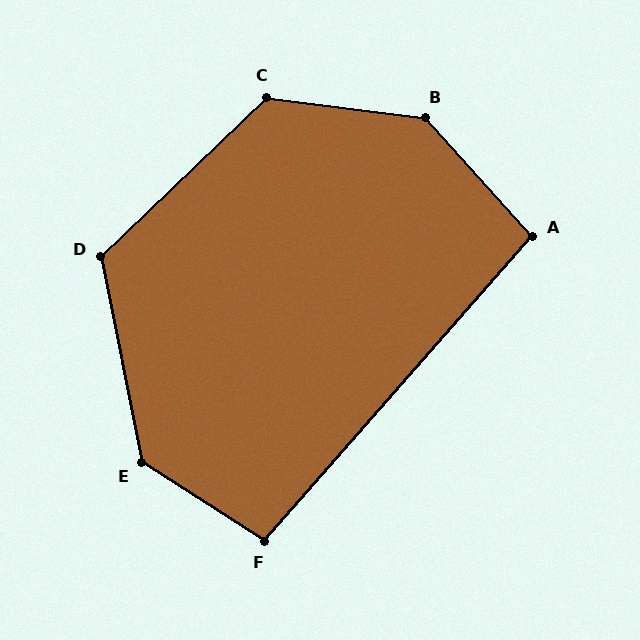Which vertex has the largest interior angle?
B, at approximately 139 degrees.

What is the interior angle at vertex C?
Approximately 129 degrees (obtuse).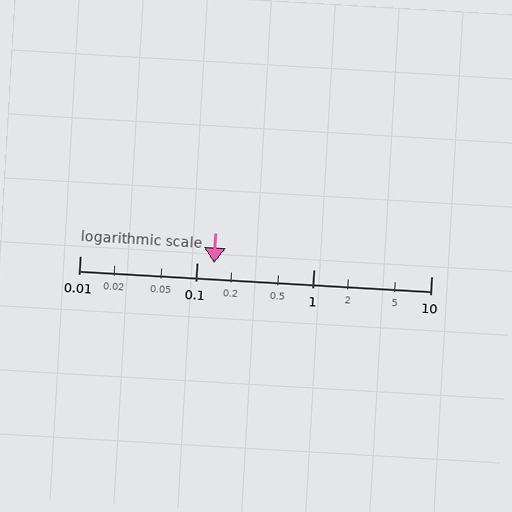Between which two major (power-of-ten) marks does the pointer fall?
The pointer is between 0.1 and 1.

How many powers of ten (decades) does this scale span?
The scale spans 3 decades, from 0.01 to 10.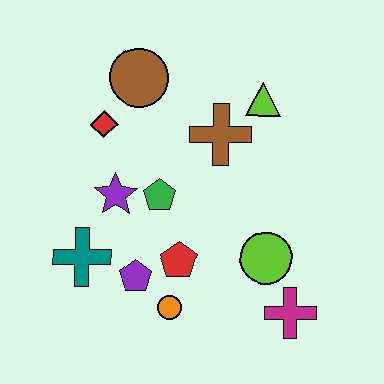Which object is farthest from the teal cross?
The lime triangle is farthest from the teal cross.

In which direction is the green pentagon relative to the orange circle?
The green pentagon is above the orange circle.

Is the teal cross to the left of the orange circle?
Yes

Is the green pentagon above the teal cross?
Yes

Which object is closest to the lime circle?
The magenta cross is closest to the lime circle.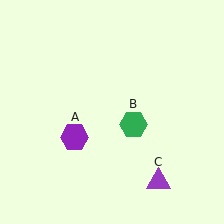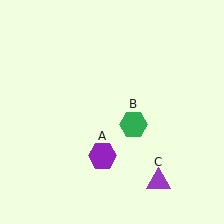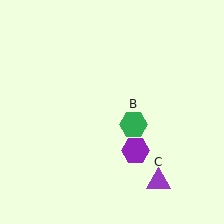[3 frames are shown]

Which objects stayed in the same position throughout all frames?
Green hexagon (object B) and purple triangle (object C) remained stationary.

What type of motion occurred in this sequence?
The purple hexagon (object A) rotated counterclockwise around the center of the scene.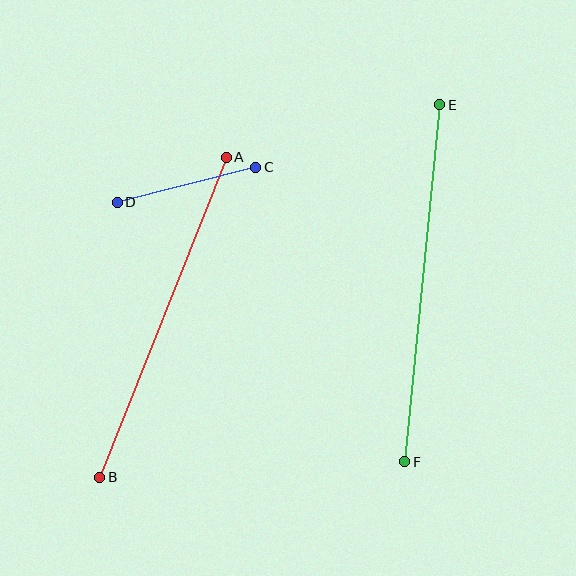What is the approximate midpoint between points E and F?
The midpoint is at approximately (422, 283) pixels.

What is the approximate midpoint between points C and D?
The midpoint is at approximately (186, 185) pixels.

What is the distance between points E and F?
The distance is approximately 359 pixels.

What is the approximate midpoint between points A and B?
The midpoint is at approximately (163, 317) pixels.